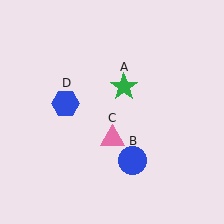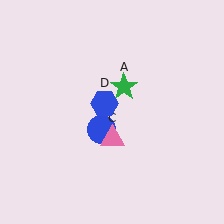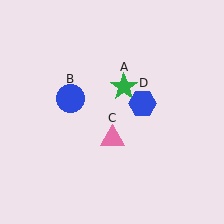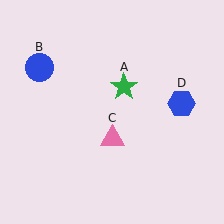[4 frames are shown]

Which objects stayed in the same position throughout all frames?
Green star (object A) and pink triangle (object C) remained stationary.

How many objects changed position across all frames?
2 objects changed position: blue circle (object B), blue hexagon (object D).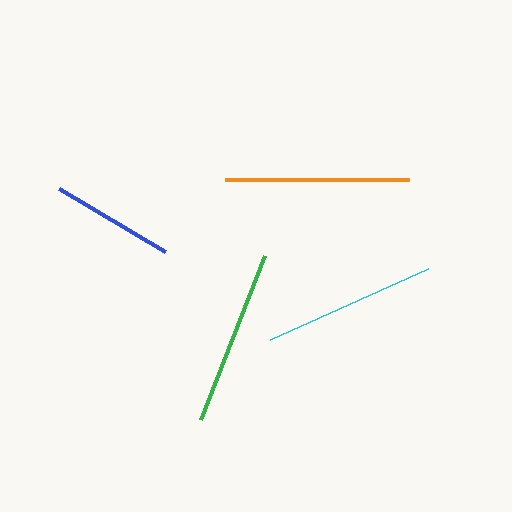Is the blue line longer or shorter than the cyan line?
The cyan line is longer than the blue line.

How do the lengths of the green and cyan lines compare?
The green and cyan lines are approximately the same length.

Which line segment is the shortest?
The blue line is the shortest at approximately 123 pixels.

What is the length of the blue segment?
The blue segment is approximately 123 pixels long.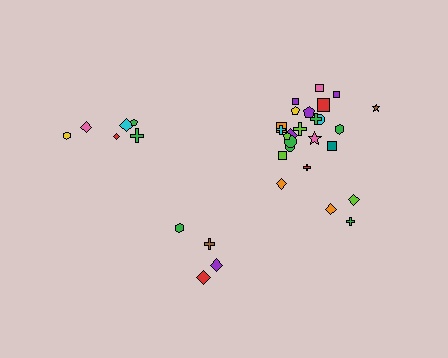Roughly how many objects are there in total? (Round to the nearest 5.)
Roughly 35 objects in total.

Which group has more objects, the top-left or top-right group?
The top-right group.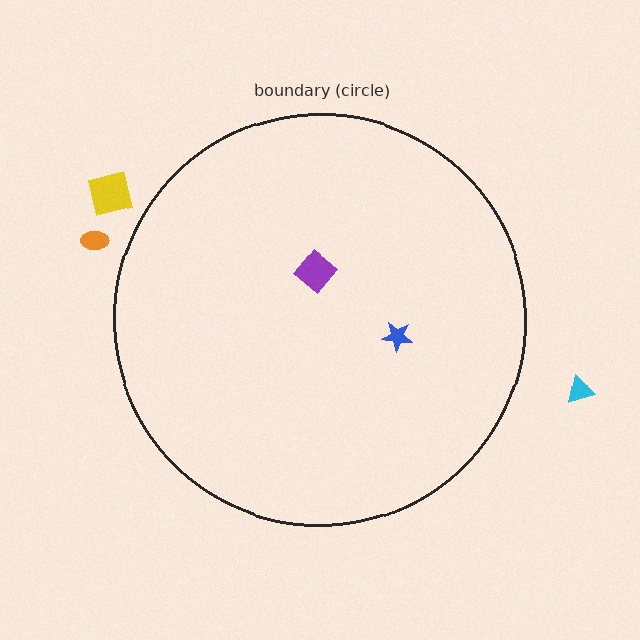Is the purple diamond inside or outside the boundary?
Inside.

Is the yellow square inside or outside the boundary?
Outside.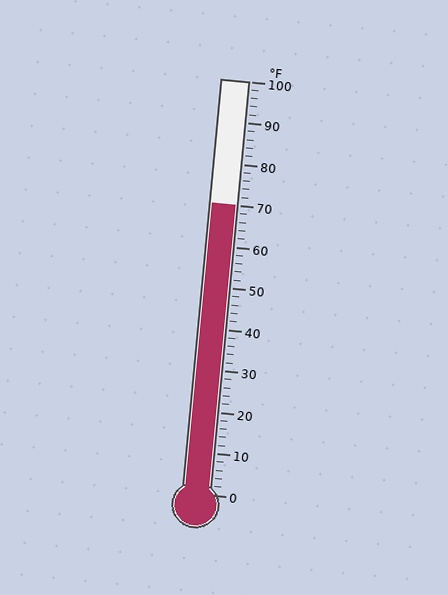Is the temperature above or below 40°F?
The temperature is above 40°F.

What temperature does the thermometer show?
The thermometer shows approximately 70°F.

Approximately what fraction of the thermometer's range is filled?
The thermometer is filled to approximately 70% of its range.